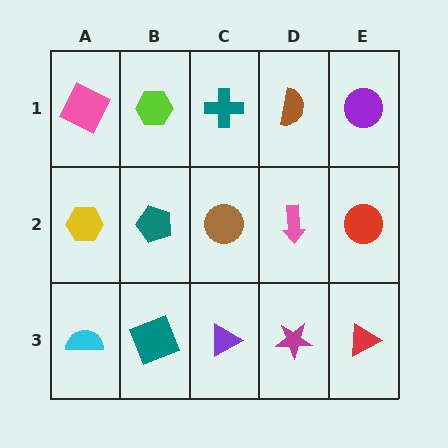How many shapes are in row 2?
5 shapes.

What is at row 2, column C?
A brown circle.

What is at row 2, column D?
A pink arrow.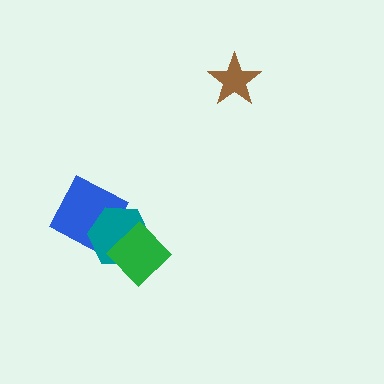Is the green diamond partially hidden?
No, no other shape covers it.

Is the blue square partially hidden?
Yes, it is partially covered by another shape.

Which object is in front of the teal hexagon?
The green diamond is in front of the teal hexagon.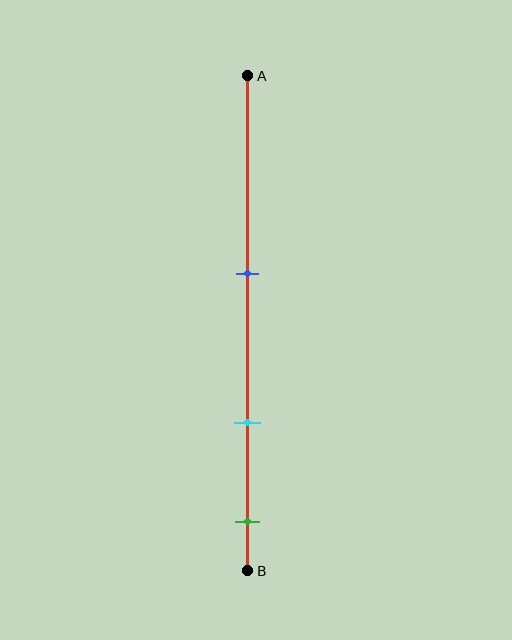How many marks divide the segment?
There are 3 marks dividing the segment.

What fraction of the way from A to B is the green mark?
The green mark is approximately 90% (0.9) of the way from A to B.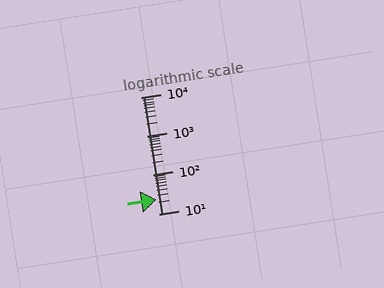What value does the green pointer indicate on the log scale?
The pointer indicates approximately 24.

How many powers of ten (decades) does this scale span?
The scale spans 3 decades, from 10 to 10000.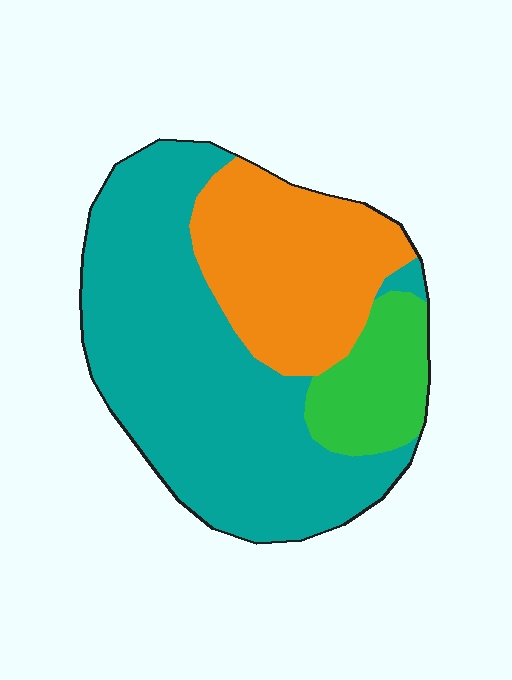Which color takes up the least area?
Green, at roughly 15%.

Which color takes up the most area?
Teal, at roughly 60%.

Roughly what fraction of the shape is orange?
Orange takes up about one quarter (1/4) of the shape.